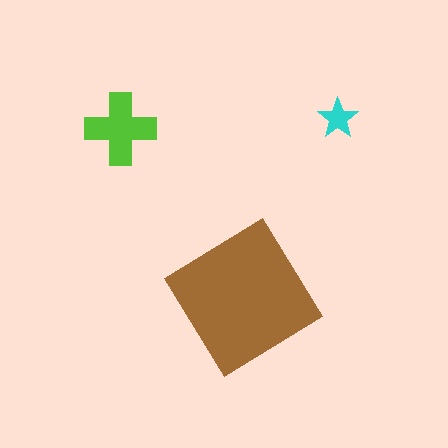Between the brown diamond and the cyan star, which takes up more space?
The brown diamond.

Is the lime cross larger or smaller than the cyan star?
Larger.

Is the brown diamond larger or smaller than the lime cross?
Larger.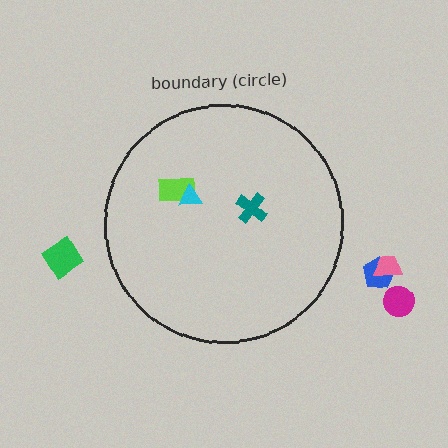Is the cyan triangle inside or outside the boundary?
Inside.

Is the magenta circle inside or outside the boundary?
Outside.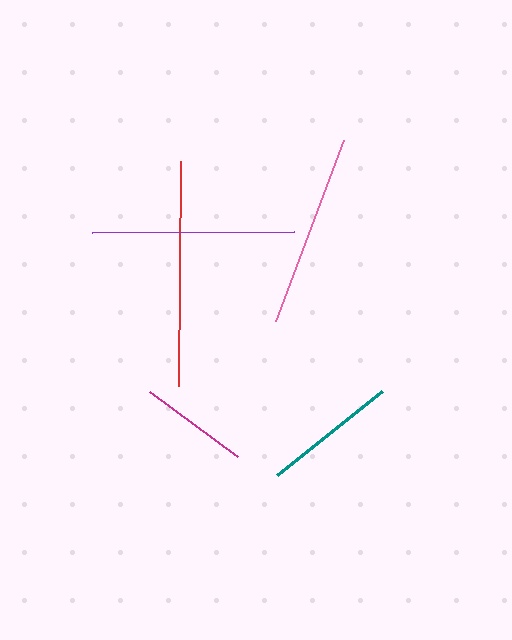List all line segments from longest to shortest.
From longest to shortest: red, purple, pink, teal, magenta.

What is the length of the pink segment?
The pink segment is approximately 194 pixels long.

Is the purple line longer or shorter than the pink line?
The purple line is longer than the pink line.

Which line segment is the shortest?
The magenta line is the shortest at approximately 110 pixels.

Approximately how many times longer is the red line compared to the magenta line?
The red line is approximately 2.0 times the length of the magenta line.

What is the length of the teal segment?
The teal segment is approximately 135 pixels long.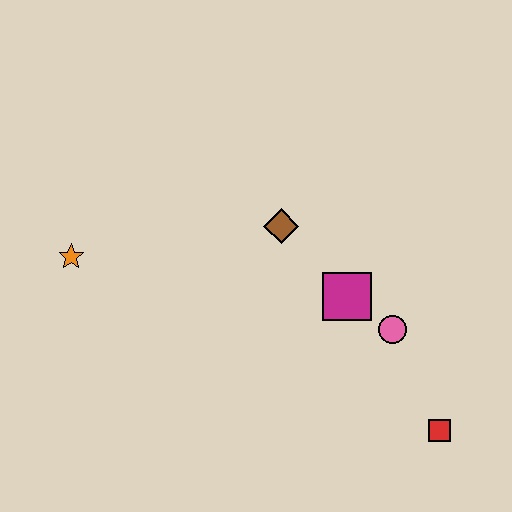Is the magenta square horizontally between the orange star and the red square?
Yes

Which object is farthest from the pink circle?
The orange star is farthest from the pink circle.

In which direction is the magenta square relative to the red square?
The magenta square is above the red square.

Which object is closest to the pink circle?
The magenta square is closest to the pink circle.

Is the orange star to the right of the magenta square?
No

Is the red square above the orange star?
No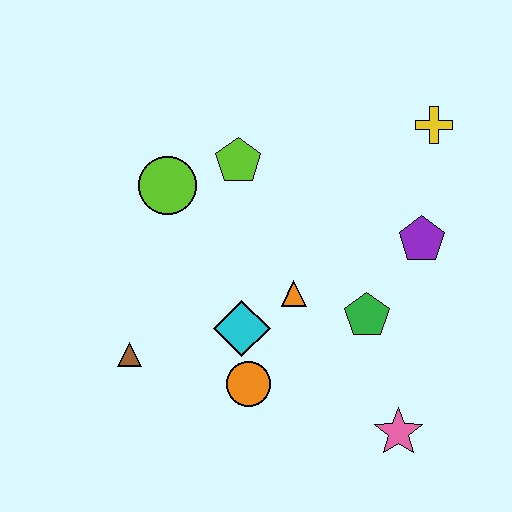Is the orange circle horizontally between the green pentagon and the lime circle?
Yes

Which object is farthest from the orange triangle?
The yellow cross is farthest from the orange triangle.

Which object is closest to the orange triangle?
The cyan diamond is closest to the orange triangle.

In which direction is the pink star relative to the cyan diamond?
The pink star is to the right of the cyan diamond.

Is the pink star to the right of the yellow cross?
No